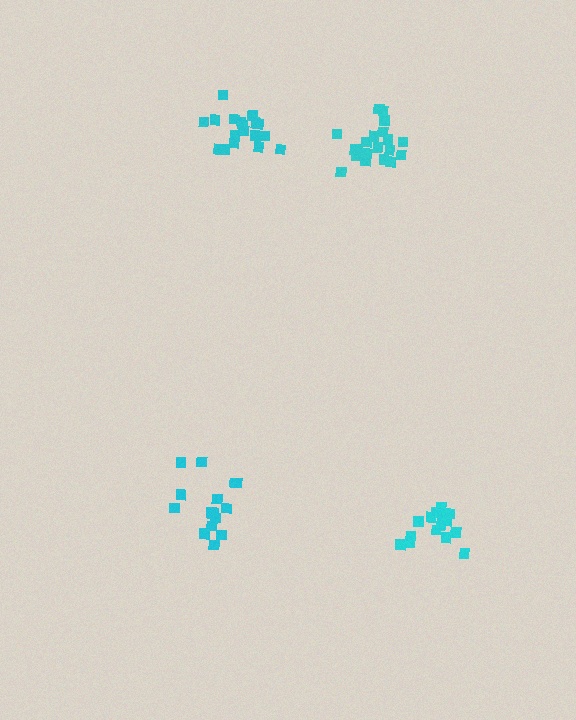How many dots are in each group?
Group 1: 19 dots, Group 2: 20 dots, Group 3: 16 dots, Group 4: 15 dots (70 total).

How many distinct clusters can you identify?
There are 4 distinct clusters.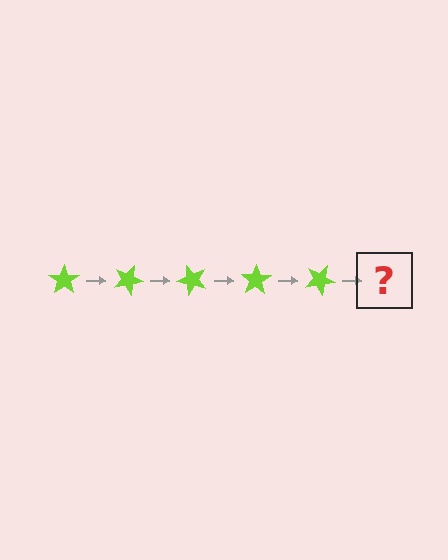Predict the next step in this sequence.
The next step is a lime star rotated 125 degrees.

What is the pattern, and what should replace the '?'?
The pattern is that the star rotates 25 degrees each step. The '?' should be a lime star rotated 125 degrees.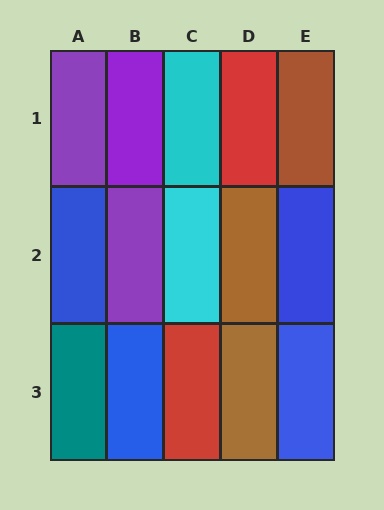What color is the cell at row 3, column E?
Blue.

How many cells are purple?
3 cells are purple.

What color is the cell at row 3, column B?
Blue.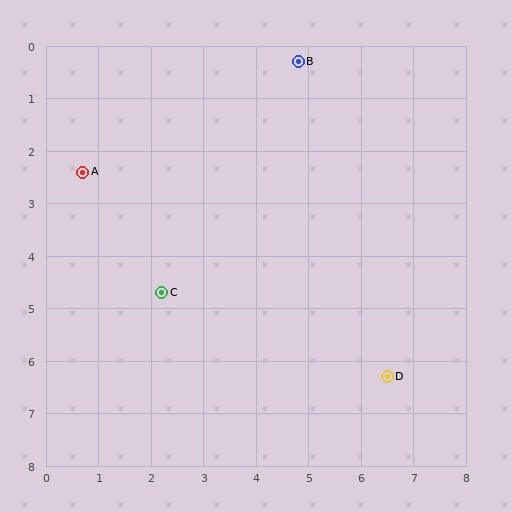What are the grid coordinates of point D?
Point D is at approximately (6.5, 6.3).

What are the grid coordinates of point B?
Point B is at approximately (4.8, 0.3).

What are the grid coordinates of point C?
Point C is at approximately (2.2, 4.7).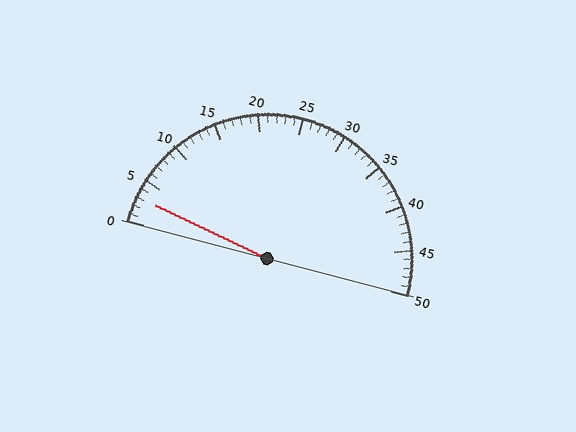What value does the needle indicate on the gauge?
The needle indicates approximately 3.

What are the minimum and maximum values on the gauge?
The gauge ranges from 0 to 50.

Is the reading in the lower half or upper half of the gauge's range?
The reading is in the lower half of the range (0 to 50).